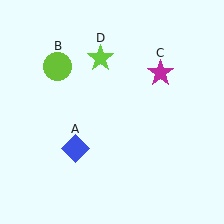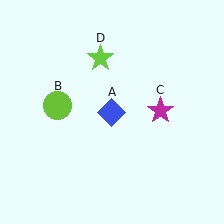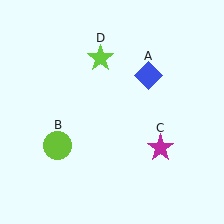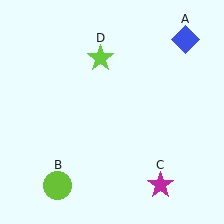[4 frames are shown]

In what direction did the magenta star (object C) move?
The magenta star (object C) moved down.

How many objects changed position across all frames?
3 objects changed position: blue diamond (object A), lime circle (object B), magenta star (object C).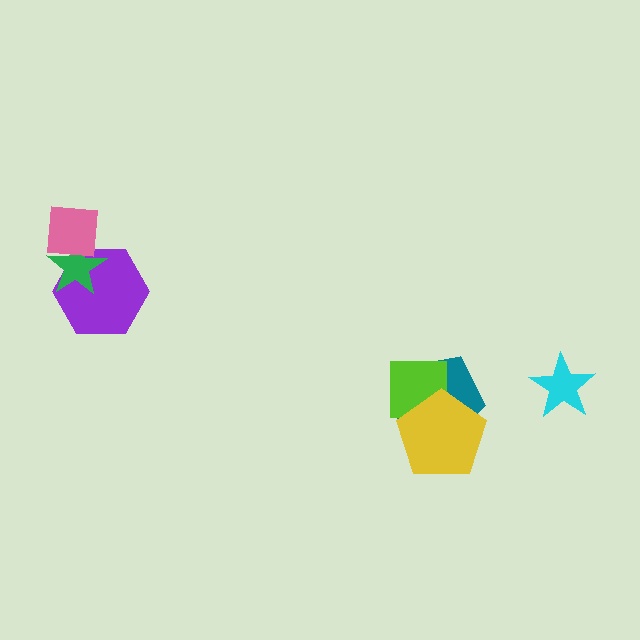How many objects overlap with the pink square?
2 objects overlap with the pink square.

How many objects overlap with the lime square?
2 objects overlap with the lime square.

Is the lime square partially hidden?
Yes, it is partially covered by another shape.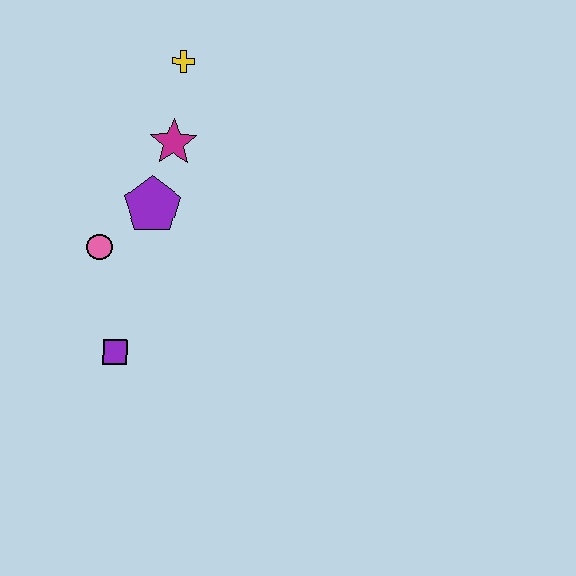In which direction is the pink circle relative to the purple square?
The pink circle is above the purple square.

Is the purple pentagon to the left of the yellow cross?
Yes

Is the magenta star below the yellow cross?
Yes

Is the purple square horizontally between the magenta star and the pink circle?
Yes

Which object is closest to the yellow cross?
The magenta star is closest to the yellow cross.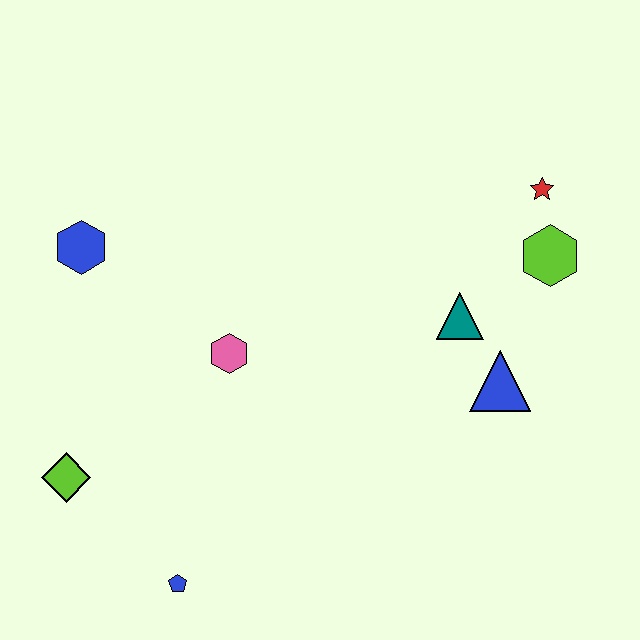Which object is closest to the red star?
The lime hexagon is closest to the red star.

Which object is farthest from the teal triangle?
The lime diamond is farthest from the teal triangle.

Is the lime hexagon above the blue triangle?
Yes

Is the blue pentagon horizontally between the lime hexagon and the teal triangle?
No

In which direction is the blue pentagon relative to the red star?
The blue pentagon is below the red star.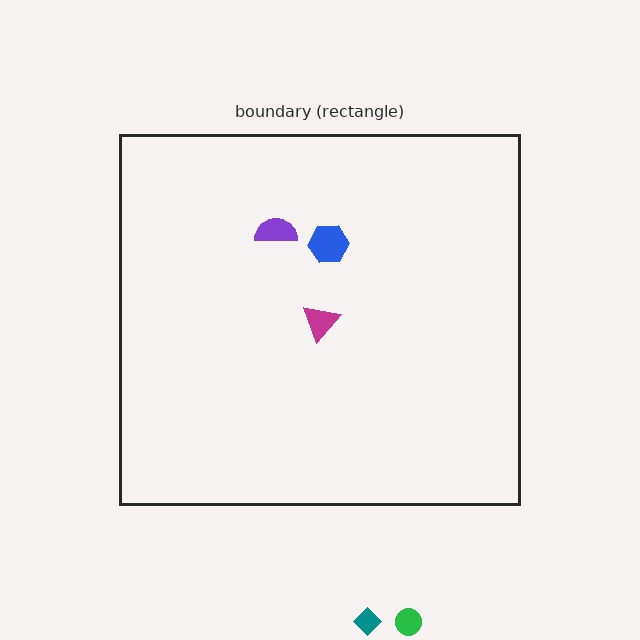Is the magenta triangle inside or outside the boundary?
Inside.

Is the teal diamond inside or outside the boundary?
Outside.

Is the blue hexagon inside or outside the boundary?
Inside.